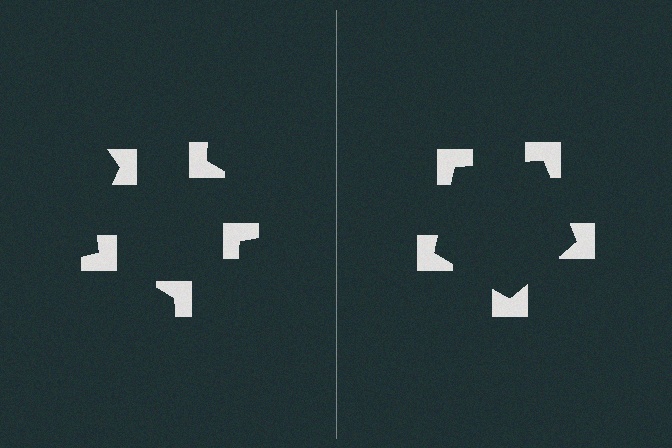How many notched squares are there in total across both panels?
10 — 5 on each side.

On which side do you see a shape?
An illusory pentagon appears on the right side. On the left side the wedge cuts are rotated, so no coherent shape forms.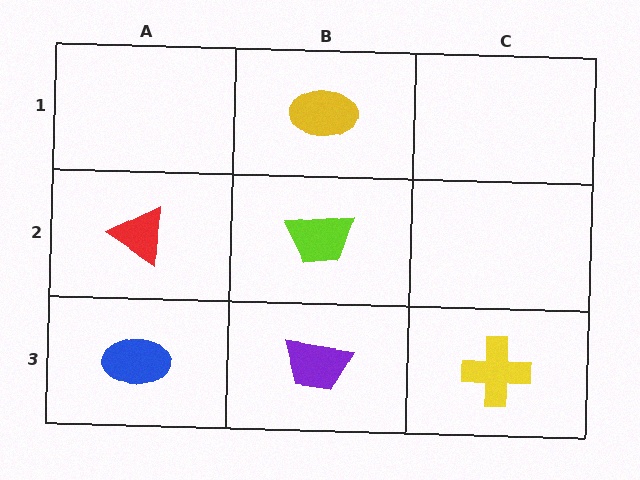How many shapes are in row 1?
1 shape.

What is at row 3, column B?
A purple trapezoid.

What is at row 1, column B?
A yellow ellipse.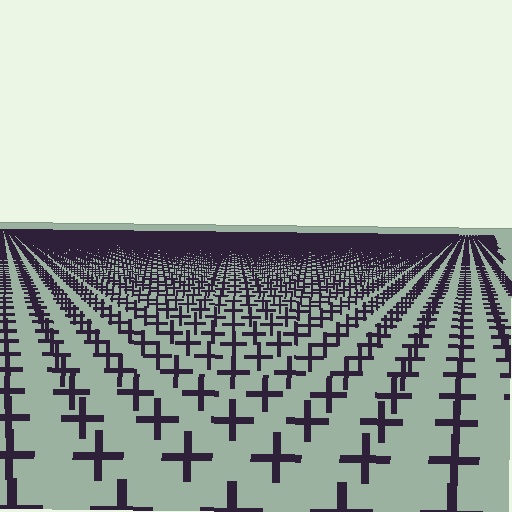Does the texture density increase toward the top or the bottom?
Density increases toward the top.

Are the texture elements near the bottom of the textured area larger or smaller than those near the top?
Larger. Near the bottom, elements are closer to the viewer and appear at a bigger on-screen size.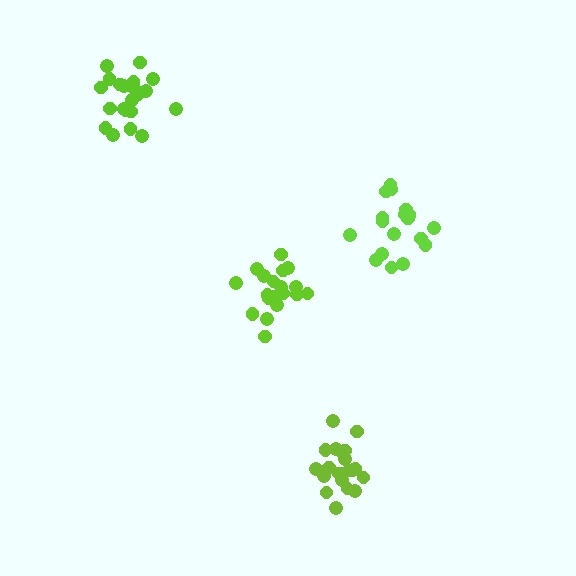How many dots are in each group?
Group 1: 21 dots, Group 2: 20 dots, Group 3: 21 dots, Group 4: 18 dots (80 total).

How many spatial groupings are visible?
There are 4 spatial groupings.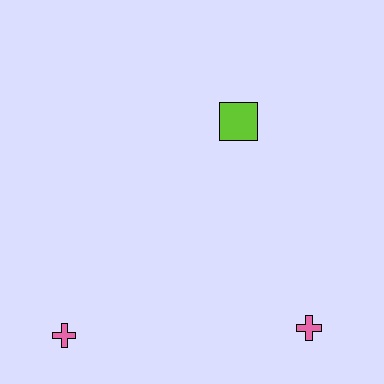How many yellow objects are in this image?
There are no yellow objects.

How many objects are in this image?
There are 3 objects.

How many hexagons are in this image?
There are no hexagons.